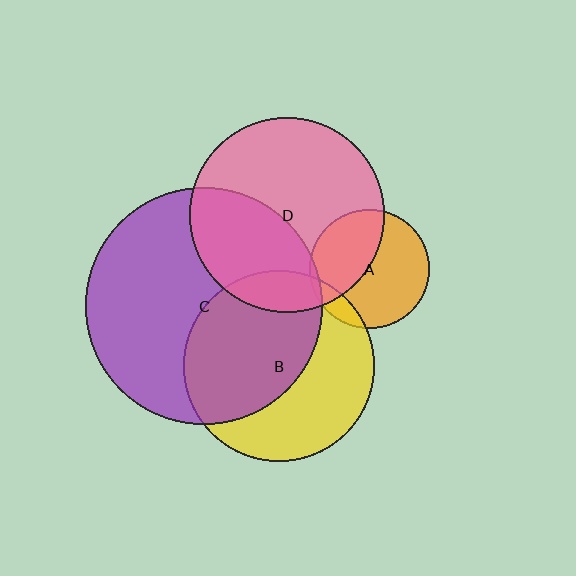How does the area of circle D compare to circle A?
Approximately 2.7 times.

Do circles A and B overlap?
Yes.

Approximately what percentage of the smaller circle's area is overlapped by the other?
Approximately 10%.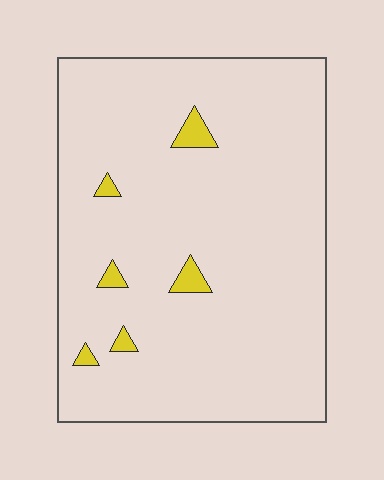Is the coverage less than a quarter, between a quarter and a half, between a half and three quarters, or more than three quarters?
Less than a quarter.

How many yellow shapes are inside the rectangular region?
6.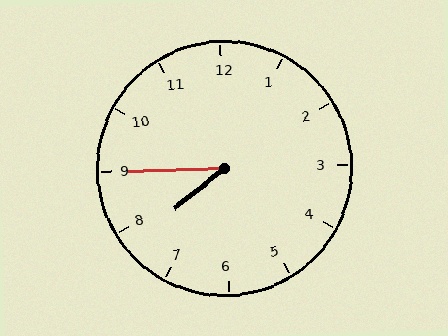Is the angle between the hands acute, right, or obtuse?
It is acute.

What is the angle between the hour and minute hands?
Approximately 38 degrees.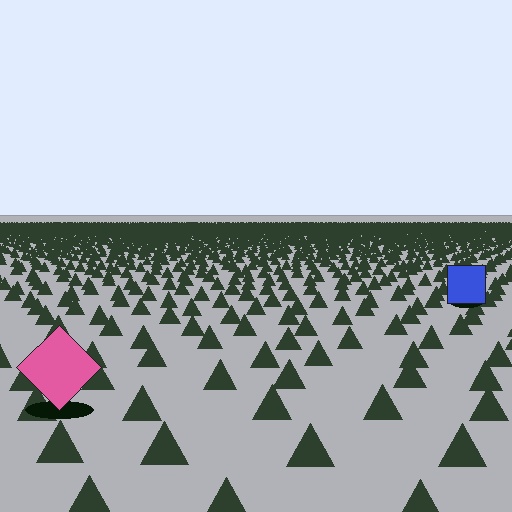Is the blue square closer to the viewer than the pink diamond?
No. The pink diamond is closer — you can tell from the texture gradient: the ground texture is coarser near it.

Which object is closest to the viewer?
The pink diamond is closest. The texture marks near it are larger and more spread out.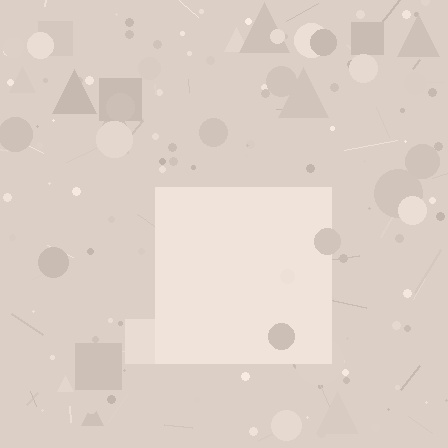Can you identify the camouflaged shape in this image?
The camouflaged shape is a square.